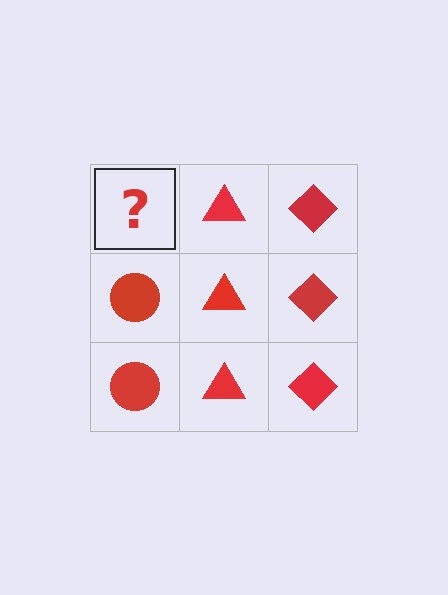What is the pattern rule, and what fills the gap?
The rule is that each column has a consistent shape. The gap should be filled with a red circle.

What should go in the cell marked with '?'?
The missing cell should contain a red circle.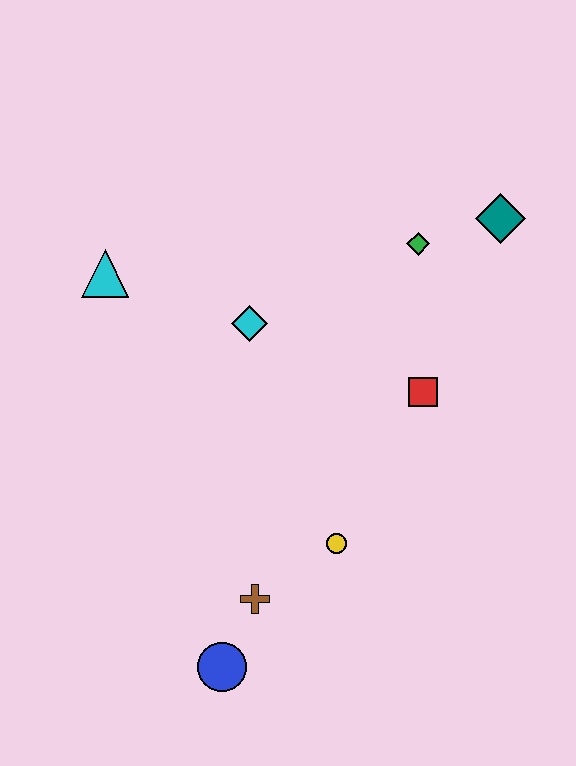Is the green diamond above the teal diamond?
No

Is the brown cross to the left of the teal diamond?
Yes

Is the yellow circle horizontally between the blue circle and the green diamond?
Yes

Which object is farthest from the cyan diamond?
The blue circle is farthest from the cyan diamond.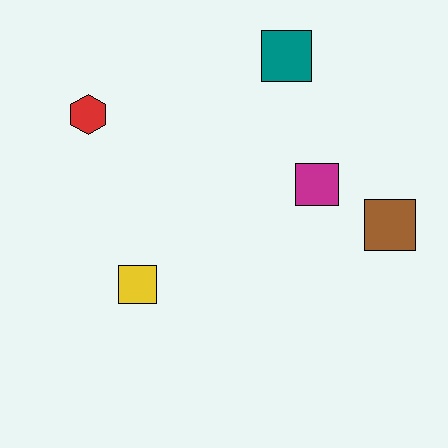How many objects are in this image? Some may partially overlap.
There are 5 objects.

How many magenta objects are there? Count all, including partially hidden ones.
There is 1 magenta object.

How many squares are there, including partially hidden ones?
There are 4 squares.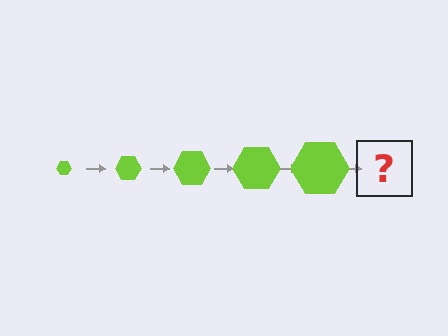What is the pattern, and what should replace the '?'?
The pattern is that the hexagon gets progressively larger each step. The '?' should be a lime hexagon, larger than the previous one.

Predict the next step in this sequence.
The next step is a lime hexagon, larger than the previous one.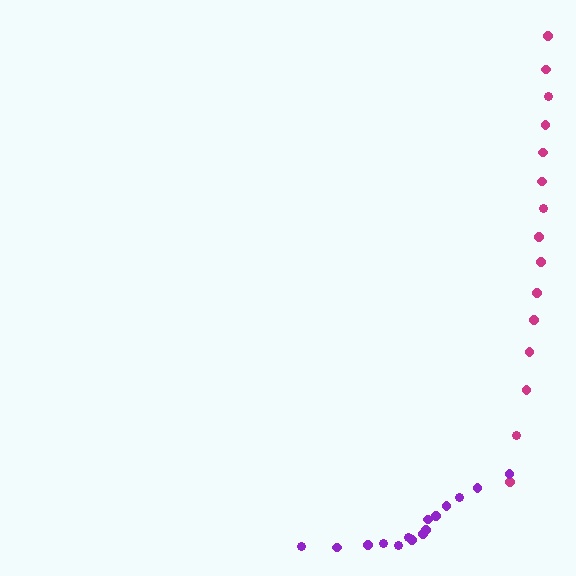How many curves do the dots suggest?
There are 2 distinct paths.